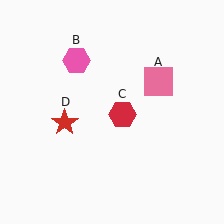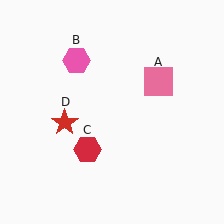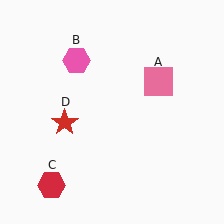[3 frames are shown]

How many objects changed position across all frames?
1 object changed position: red hexagon (object C).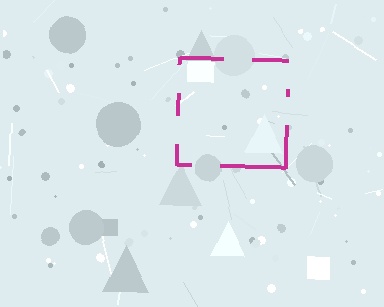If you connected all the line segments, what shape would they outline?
They would outline a square.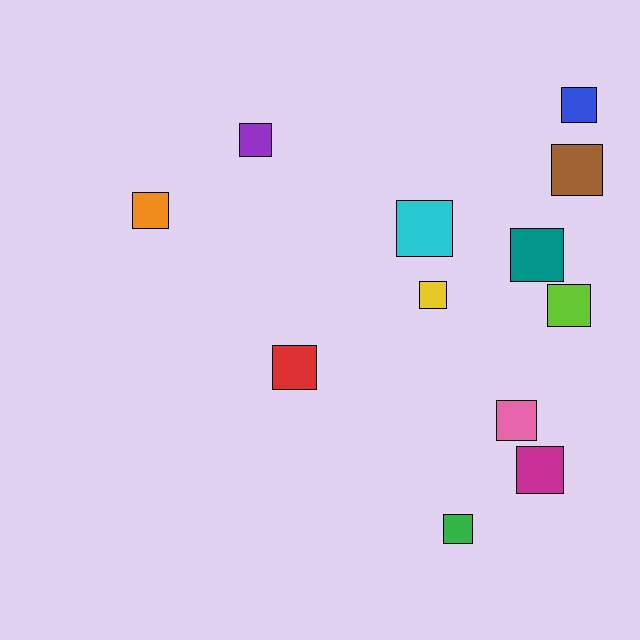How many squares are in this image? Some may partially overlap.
There are 12 squares.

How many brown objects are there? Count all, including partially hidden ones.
There is 1 brown object.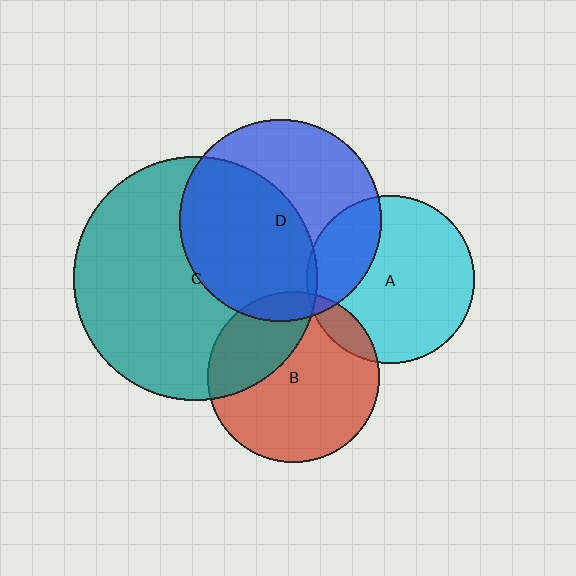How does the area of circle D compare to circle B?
Approximately 1.4 times.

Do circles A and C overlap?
Yes.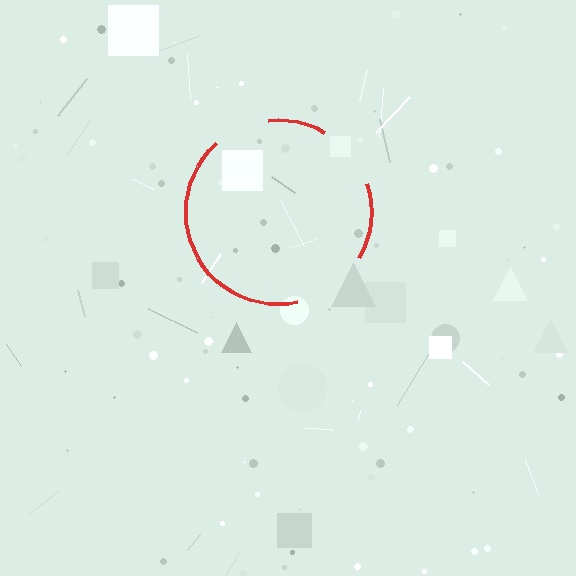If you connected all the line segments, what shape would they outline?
They would outline a circle.